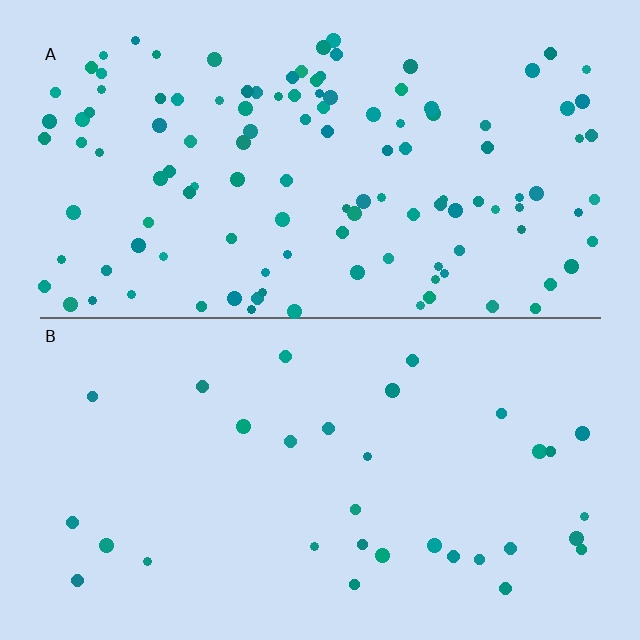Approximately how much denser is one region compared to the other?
Approximately 3.8× — region A over region B.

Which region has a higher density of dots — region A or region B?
A (the top).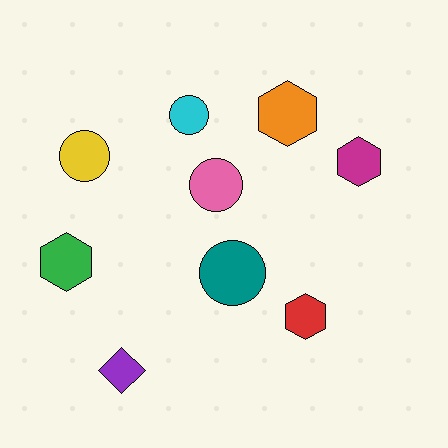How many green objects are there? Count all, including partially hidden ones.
There is 1 green object.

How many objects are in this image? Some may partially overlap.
There are 9 objects.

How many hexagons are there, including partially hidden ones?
There are 4 hexagons.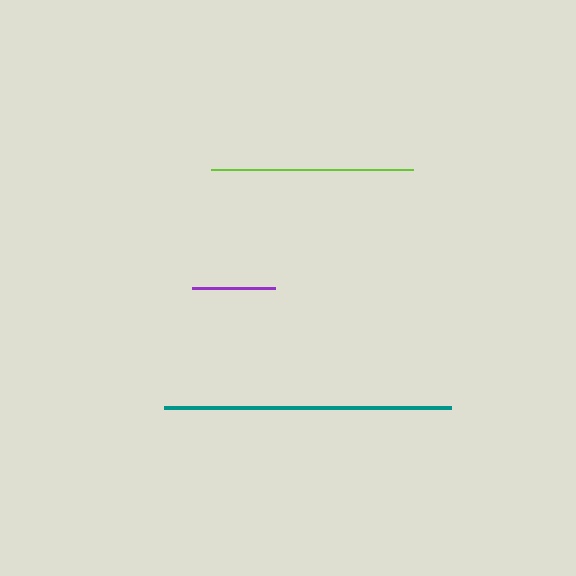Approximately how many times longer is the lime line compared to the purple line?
The lime line is approximately 2.4 times the length of the purple line.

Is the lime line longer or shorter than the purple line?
The lime line is longer than the purple line.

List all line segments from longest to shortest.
From longest to shortest: teal, lime, purple.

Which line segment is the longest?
The teal line is the longest at approximately 286 pixels.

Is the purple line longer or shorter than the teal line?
The teal line is longer than the purple line.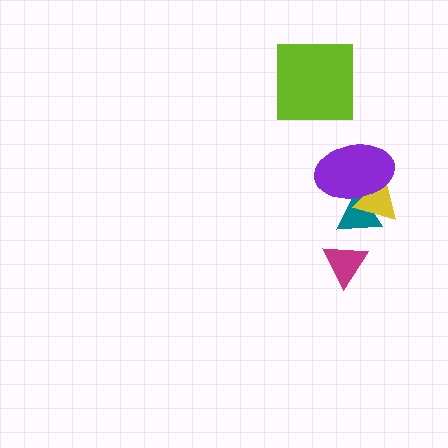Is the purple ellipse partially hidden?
No, no other shape covers it.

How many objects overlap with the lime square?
0 objects overlap with the lime square.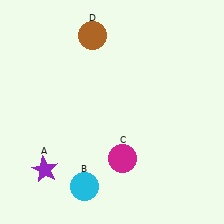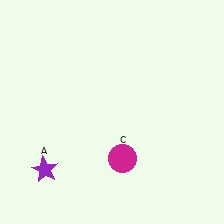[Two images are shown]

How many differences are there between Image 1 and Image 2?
There are 2 differences between the two images.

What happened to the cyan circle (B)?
The cyan circle (B) was removed in Image 2. It was in the bottom-left area of Image 1.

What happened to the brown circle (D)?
The brown circle (D) was removed in Image 2. It was in the top-left area of Image 1.